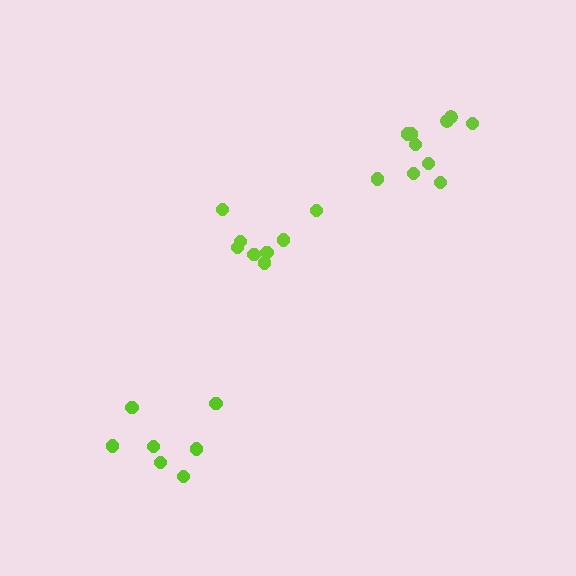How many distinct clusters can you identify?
There are 3 distinct clusters.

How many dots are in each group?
Group 1: 11 dots, Group 2: 7 dots, Group 3: 8 dots (26 total).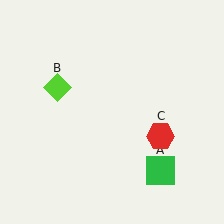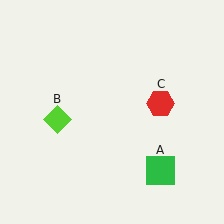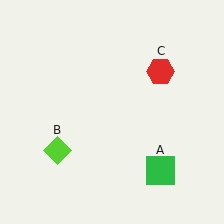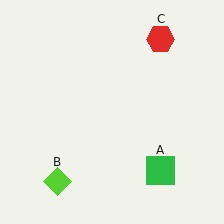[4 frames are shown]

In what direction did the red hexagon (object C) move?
The red hexagon (object C) moved up.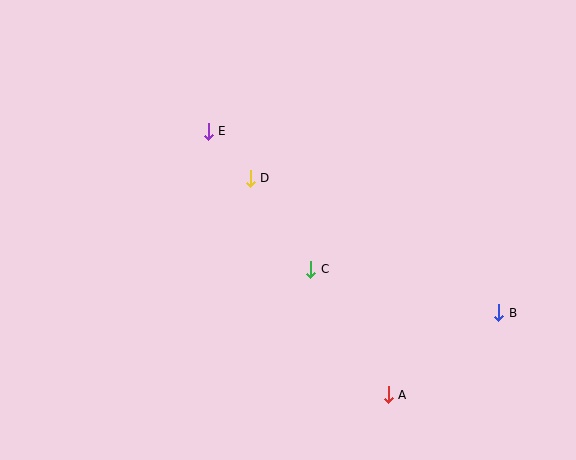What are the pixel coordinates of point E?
Point E is at (208, 131).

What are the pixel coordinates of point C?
Point C is at (311, 269).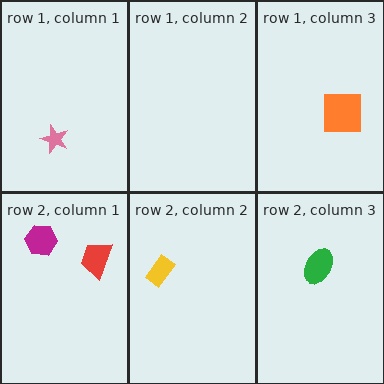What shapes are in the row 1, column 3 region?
The orange square.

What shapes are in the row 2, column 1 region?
The magenta hexagon, the red trapezoid.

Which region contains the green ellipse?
The row 2, column 3 region.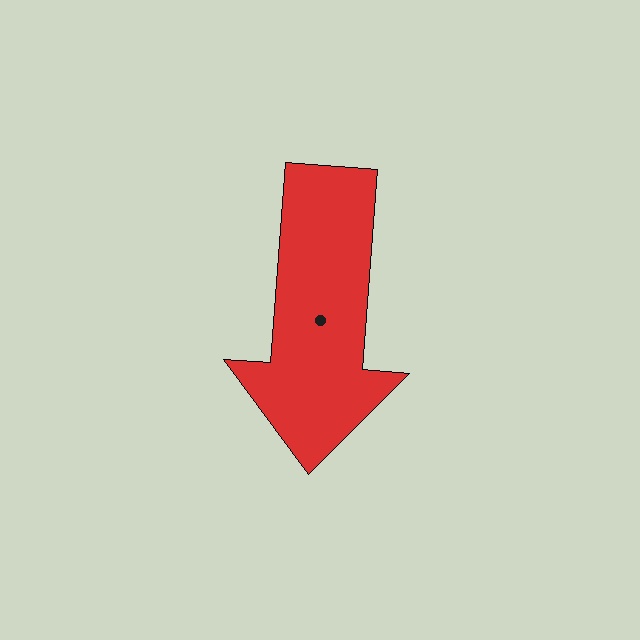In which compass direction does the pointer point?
South.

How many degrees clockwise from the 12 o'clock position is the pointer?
Approximately 184 degrees.